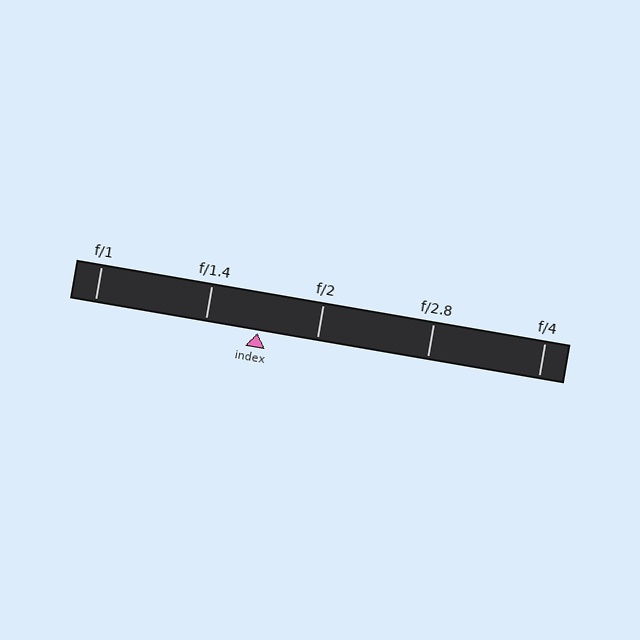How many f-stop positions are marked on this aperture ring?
There are 5 f-stop positions marked.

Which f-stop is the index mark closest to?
The index mark is closest to f/1.4.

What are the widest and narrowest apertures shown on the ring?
The widest aperture shown is f/1 and the narrowest is f/4.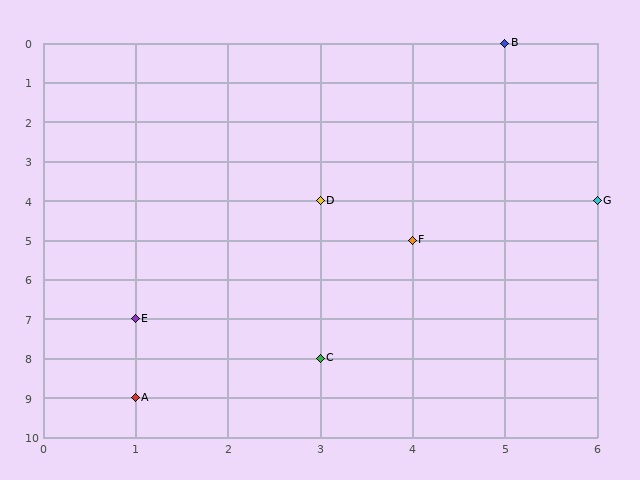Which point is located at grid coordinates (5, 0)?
Point B is at (5, 0).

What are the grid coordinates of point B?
Point B is at grid coordinates (5, 0).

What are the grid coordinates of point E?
Point E is at grid coordinates (1, 7).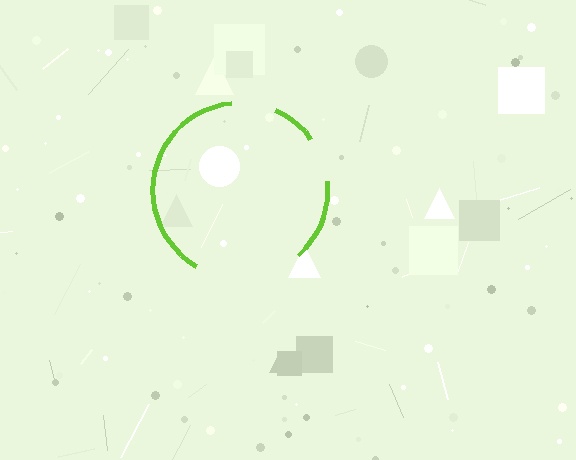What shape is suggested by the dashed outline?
The dashed outline suggests a circle.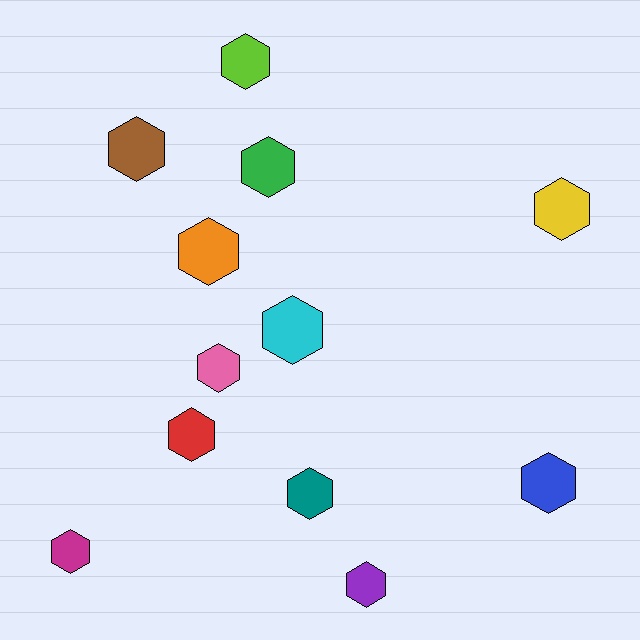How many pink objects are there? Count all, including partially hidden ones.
There is 1 pink object.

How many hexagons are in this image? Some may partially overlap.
There are 12 hexagons.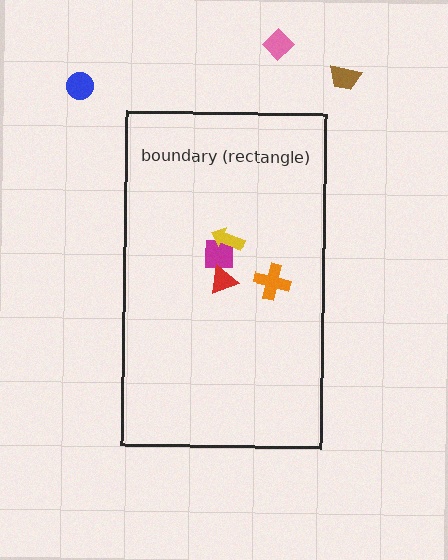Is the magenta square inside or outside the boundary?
Inside.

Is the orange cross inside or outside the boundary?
Inside.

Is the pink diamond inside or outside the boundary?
Outside.